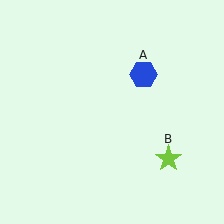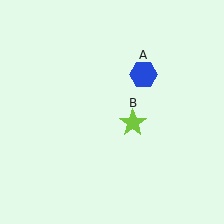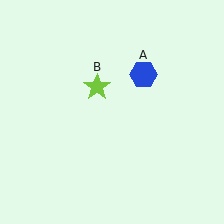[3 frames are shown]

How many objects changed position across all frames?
1 object changed position: lime star (object B).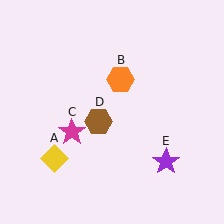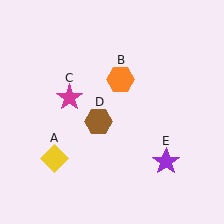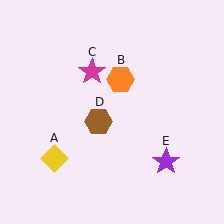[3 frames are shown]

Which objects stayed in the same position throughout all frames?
Yellow diamond (object A) and orange hexagon (object B) and brown hexagon (object D) and purple star (object E) remained stationary.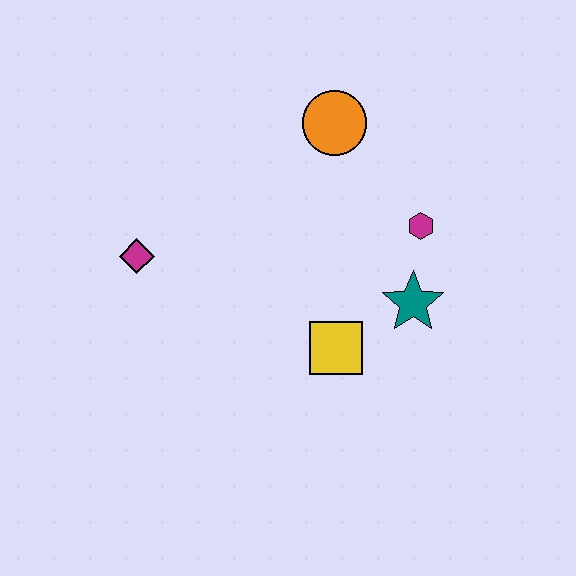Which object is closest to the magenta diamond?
The yellow square is closest to the magenta diamond.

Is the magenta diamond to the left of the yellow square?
Yes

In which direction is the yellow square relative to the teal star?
The yellow square is to the left of the teal star.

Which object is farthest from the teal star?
The magenta diamond is farthest from the teal star.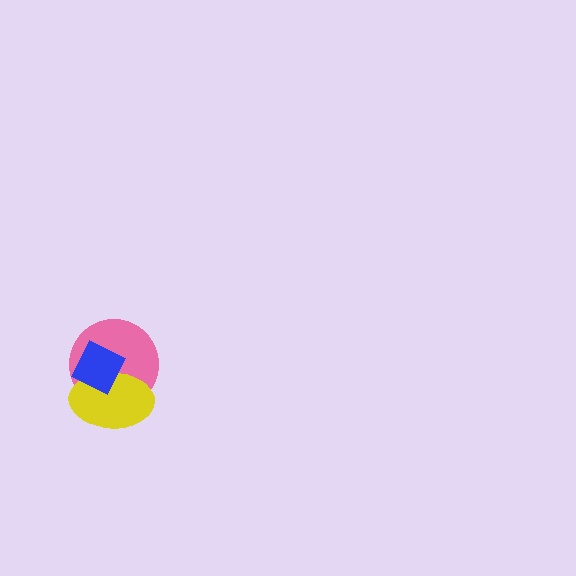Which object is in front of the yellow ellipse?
The blue diamond is in front of the yellow ellipse.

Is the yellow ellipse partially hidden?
Yes, it is partially covered by another shape.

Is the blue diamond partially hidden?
No, no other shape covers it.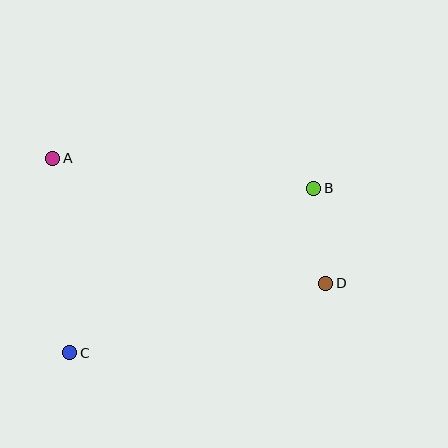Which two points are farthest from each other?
Points A and D are farthest from each other.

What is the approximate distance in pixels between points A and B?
The distance between A and B is approximately 262 pixels.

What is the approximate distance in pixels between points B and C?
The distance between B and C is approximately 294 pixels.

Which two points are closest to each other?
Points B and D are closest to each other.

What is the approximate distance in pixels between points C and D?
The distance between C and D is approximately 266 pixels.